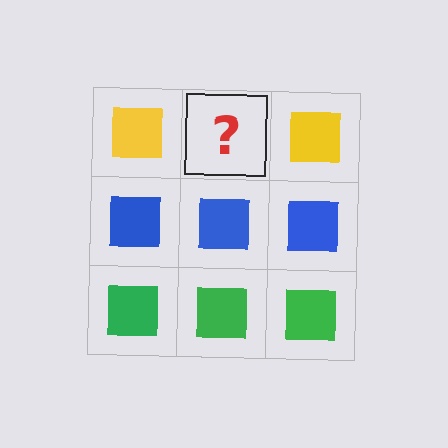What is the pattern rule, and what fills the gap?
The rule is that each row has a consistent color. The gap should be filled with a yellow square.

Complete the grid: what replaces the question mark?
The question mark should be replaced with a yellow square.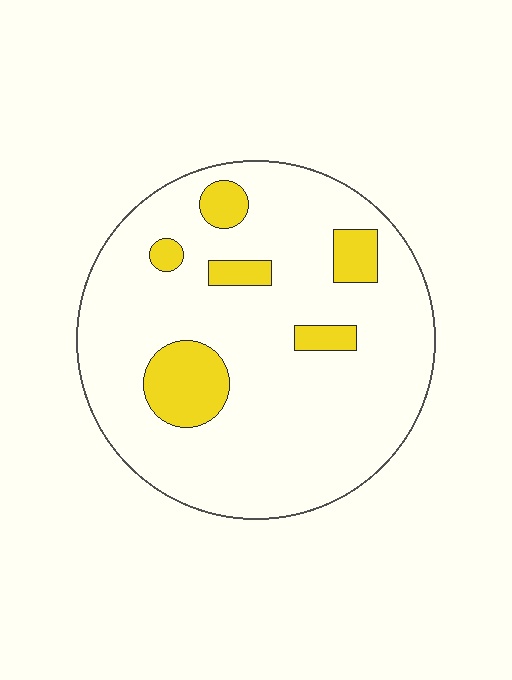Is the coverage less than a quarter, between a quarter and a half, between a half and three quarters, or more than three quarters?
Less than a quarter.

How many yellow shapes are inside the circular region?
6.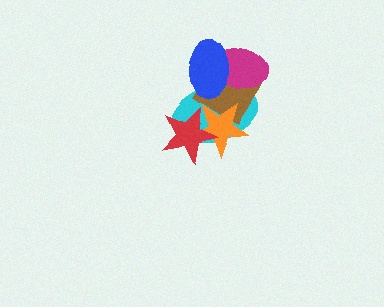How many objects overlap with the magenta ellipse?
3 objects overlap with the magenta ellipse.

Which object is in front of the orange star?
The red star is in front of the orange star.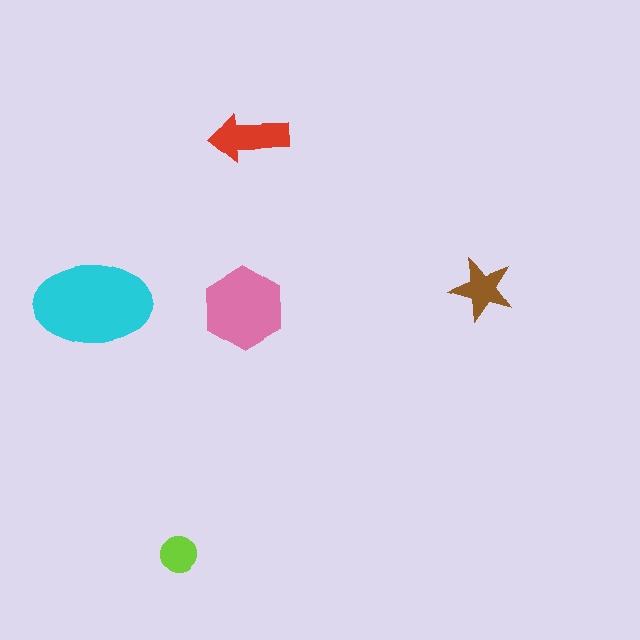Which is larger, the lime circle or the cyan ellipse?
The cyan ellipse.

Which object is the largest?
The cyan ellipse.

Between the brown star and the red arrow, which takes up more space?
The red arrow.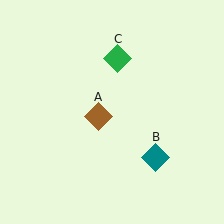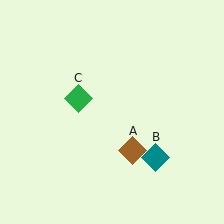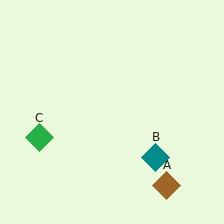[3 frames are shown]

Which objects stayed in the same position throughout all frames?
Teal diamond (object B) remained stationary.